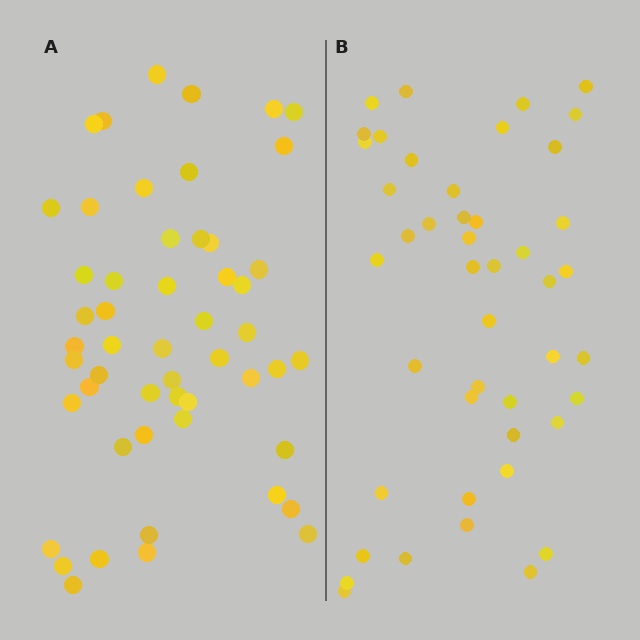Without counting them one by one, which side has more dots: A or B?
Region A (the left region) has more dots.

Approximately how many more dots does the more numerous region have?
Region A has roughly 8 or so more dots than region B.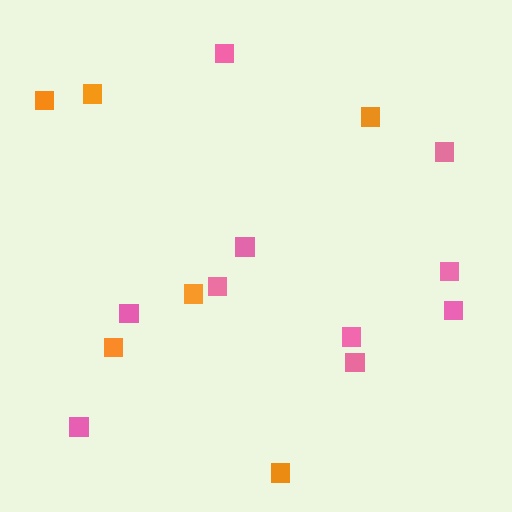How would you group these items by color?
There are 2 groups: one group of pink squares (10) and one group of orange squares (6).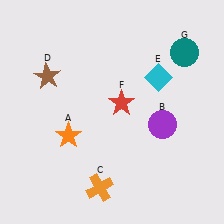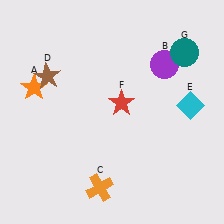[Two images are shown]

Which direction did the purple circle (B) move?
The purple circle (B) moved up.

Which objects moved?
The objects that moved are: the orange star (A), the purple circle (B), the cyan diamond (E).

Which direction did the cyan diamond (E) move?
The cyan diamond (E) moved right.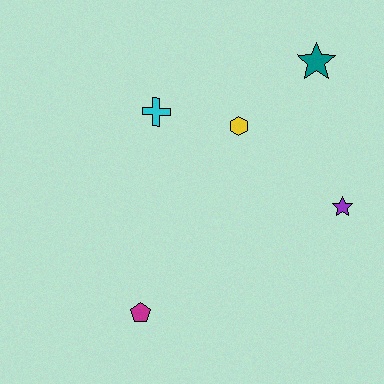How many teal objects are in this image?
There is 1 teal object.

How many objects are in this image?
There are 5 objects.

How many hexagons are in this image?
There is 1 hexagon.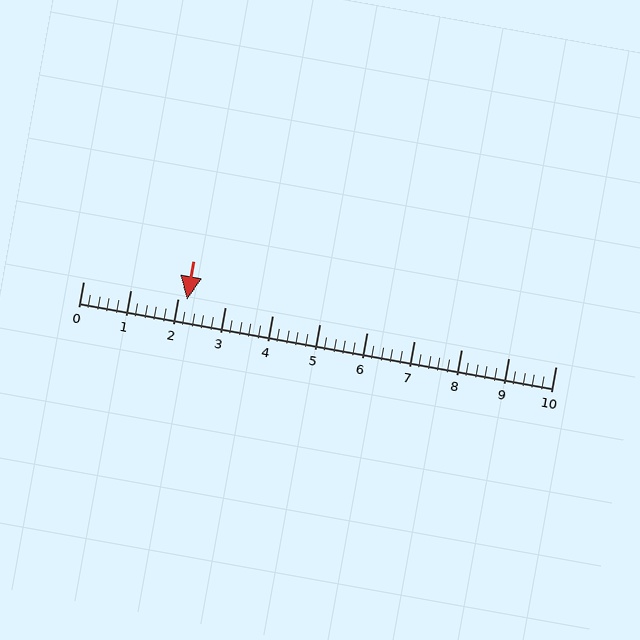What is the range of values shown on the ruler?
The ruler shows values from 0 to 10.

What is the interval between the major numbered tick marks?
The major tick marks are spaced 1 units apart.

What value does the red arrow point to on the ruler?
The red arrow points to approximately 2.2.